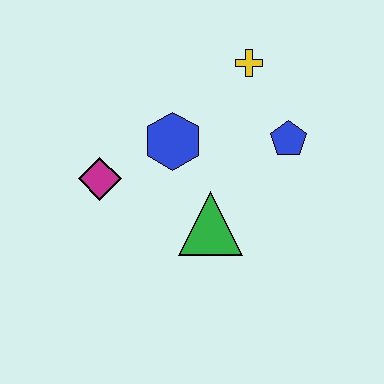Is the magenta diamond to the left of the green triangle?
Yes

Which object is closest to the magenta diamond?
The blue hexagon is closest to the magenta diamond.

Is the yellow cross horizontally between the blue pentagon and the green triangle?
Yes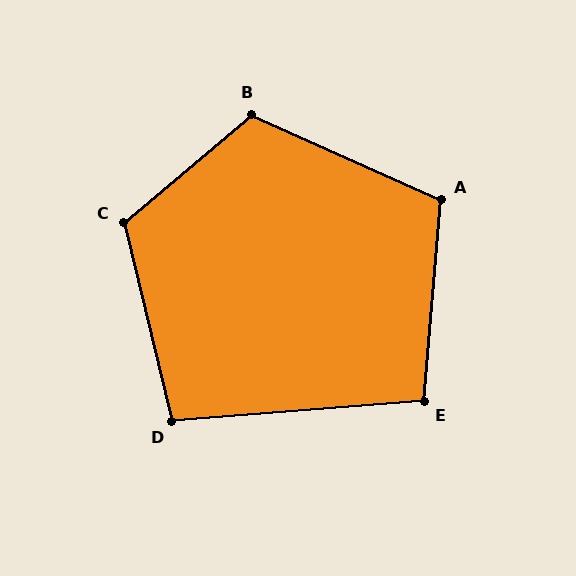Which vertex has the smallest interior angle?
D, at approximately 99 degrees.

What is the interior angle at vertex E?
Approximately 99 degrees (obtuse).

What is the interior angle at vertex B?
Approximately 116 degrees (obtuse).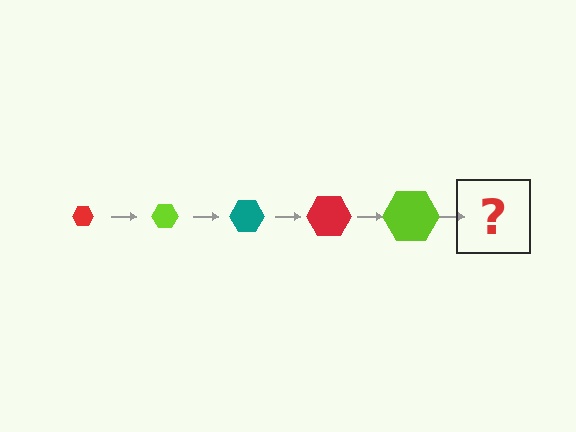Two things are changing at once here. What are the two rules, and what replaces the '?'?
The two rules are that the hexagon grows larger each step and the color cycles through red, lime, and teal. The '?' should be a teal hexagon, larger than the previous one.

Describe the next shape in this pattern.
It should be a teal hexagon, larger than the previous one.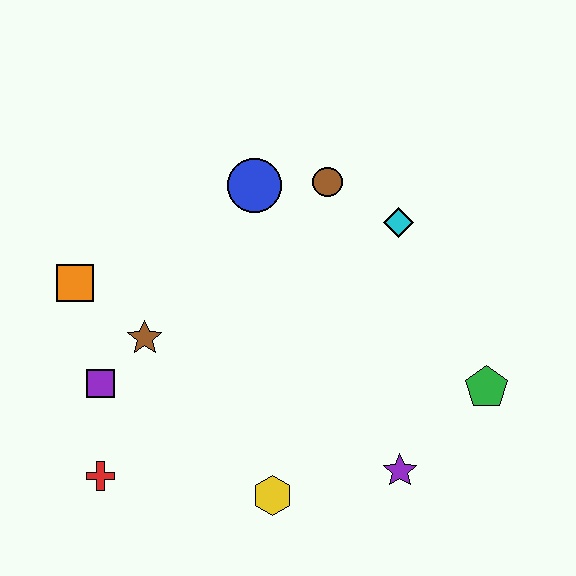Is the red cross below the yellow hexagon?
No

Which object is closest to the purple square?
The brown star is closest to the purple square.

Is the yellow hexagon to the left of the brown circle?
Yes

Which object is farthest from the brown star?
The green pentagon is farthest from the brown star.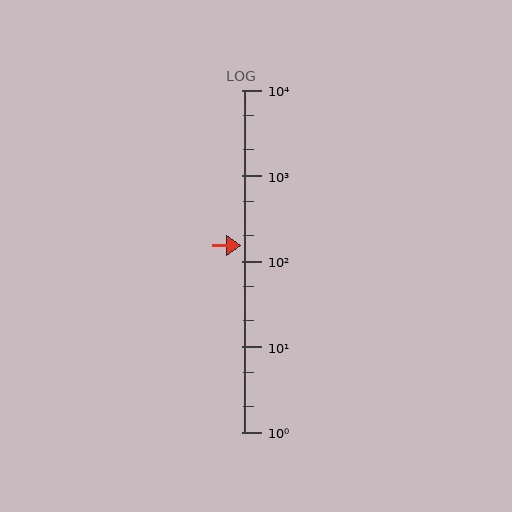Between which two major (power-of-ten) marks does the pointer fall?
The pointer is between 100 and 1000.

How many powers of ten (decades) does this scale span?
The scale spans 4 decades, from 1 to 10000.